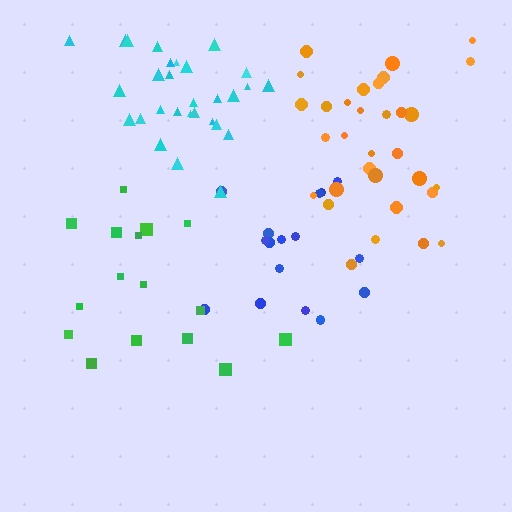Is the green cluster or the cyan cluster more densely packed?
Cyan.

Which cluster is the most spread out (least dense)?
Green.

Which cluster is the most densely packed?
Cyan.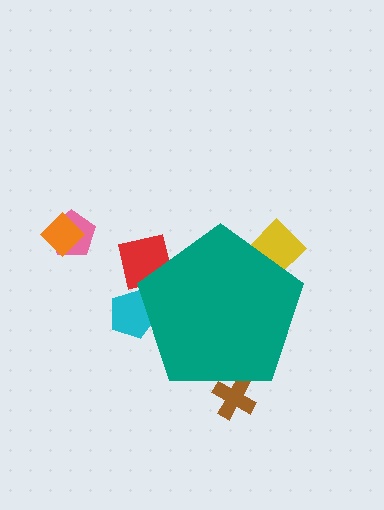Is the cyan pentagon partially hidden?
Yes, the cyan pentagon is partially hidden behind the teal pentagon.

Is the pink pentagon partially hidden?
No, the pink pentagon is fully visible.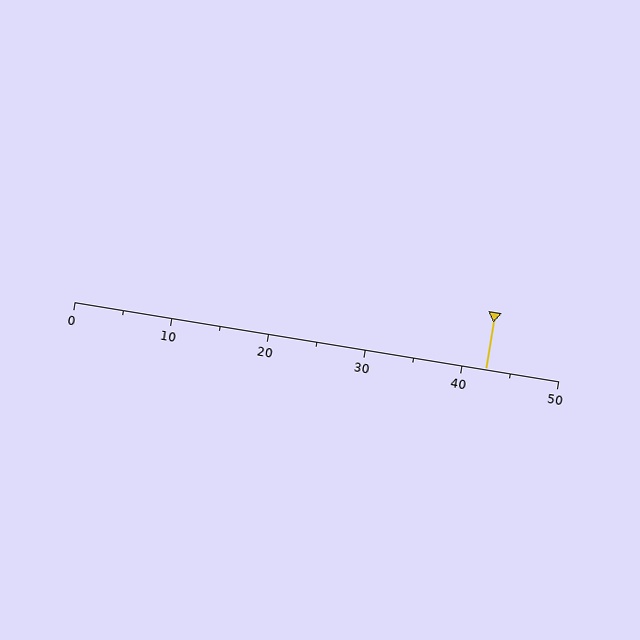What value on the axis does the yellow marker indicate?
The marker indicates approximately 42.5.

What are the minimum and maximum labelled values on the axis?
The axis runs from 0 to 50.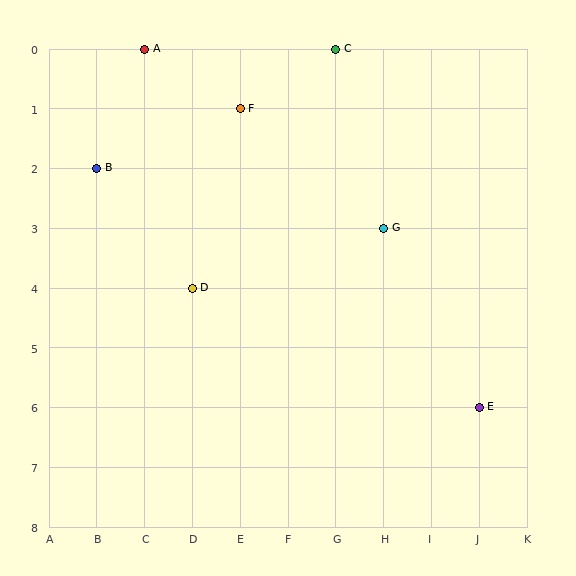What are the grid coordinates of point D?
Point D is at grid coordinates (D, 4).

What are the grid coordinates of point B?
Point B is at grid coordinates (B, 2).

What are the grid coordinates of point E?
Point E is at grid coordinates (J, 6).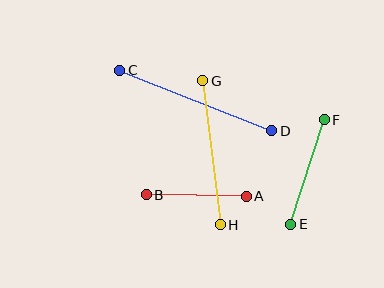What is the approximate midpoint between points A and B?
The midpoint is at approximately (196, 195) pixels.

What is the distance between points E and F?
The distance is approximately 110 pixels.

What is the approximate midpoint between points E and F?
The midpoint is at approximately (308, 172) pixels.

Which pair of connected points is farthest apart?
Points C and D are farthest apart.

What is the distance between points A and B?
The distance is approximately 100 pixels.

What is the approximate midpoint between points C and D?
The midpoint is at approximately (196, 101) pixels.